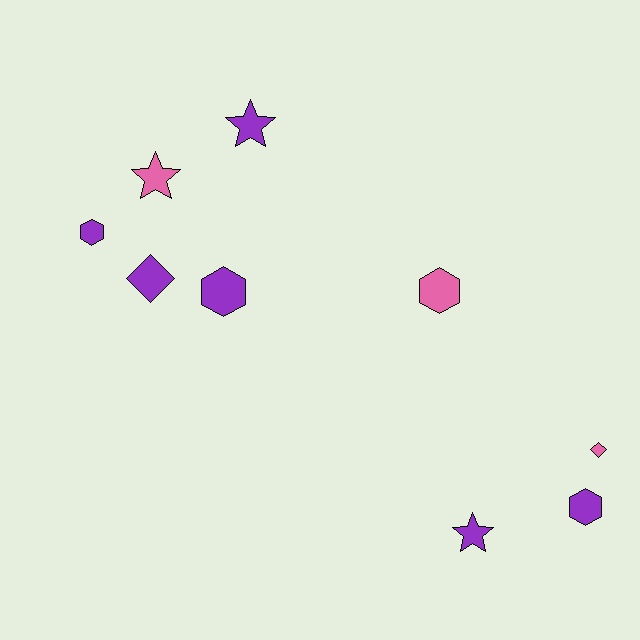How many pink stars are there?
There is 1 pink star.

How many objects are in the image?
There are 9 objects.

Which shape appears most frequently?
Hexagon, with 4 objects.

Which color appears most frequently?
Purple, with 6 objects.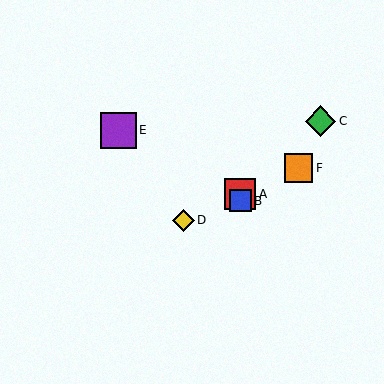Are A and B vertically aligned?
Yes, both are at x≈240.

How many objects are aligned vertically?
2 objects (A, B) are aligned vertically.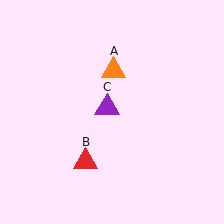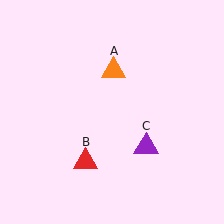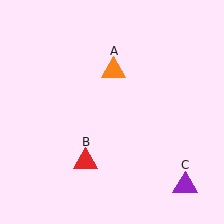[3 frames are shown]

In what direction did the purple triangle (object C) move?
The purple triangle (object C) moved down and to the right.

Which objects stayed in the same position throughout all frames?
Orange triangle (object A) and red triangle (object B) remained stationary.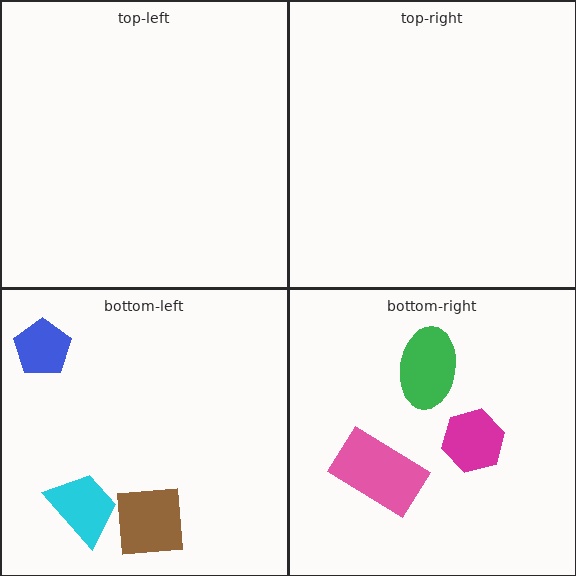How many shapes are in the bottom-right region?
3.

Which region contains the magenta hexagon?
The bottom-right region.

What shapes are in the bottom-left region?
The cyan trapezoid, the blue pentagon, the brown square.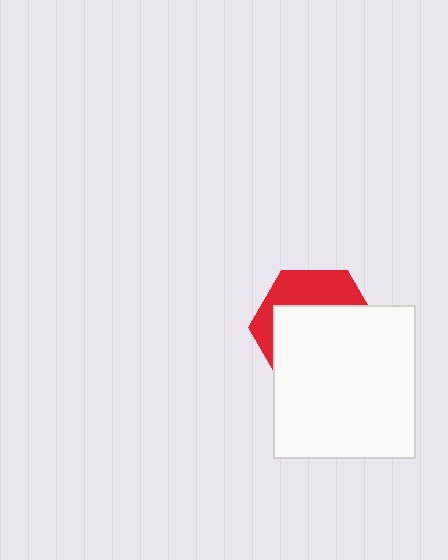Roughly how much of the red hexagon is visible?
A small part of it is visible (roughly 36%).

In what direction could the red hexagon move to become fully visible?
The red hexagon could move up. That would shift it out from behind the white rectangle entirely.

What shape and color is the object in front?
The object in front is a white rectangle.